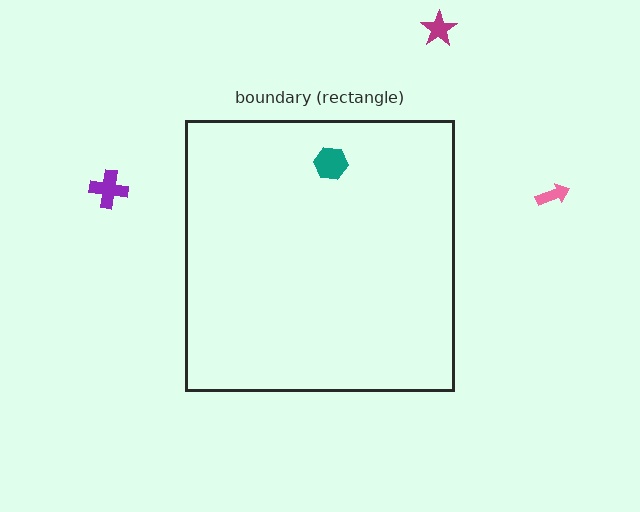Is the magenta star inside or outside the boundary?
Outside.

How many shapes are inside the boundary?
1 inside, 3 outside.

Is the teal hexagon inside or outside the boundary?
Inside.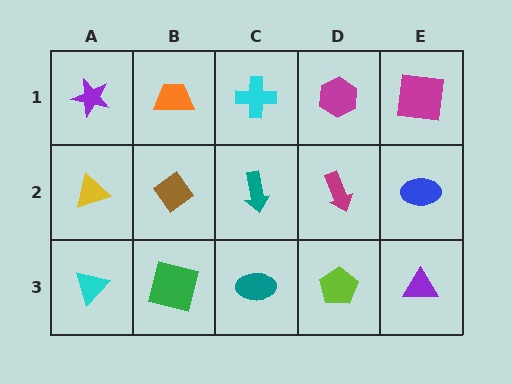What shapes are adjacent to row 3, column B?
A brown diamond (row 2, column B), a cyan triangle (row 3, column A), a teal ellipse (row 3, column C).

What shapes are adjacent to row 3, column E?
A blue ellipse (row 2, column E), a lime pentagon (row 3, column D).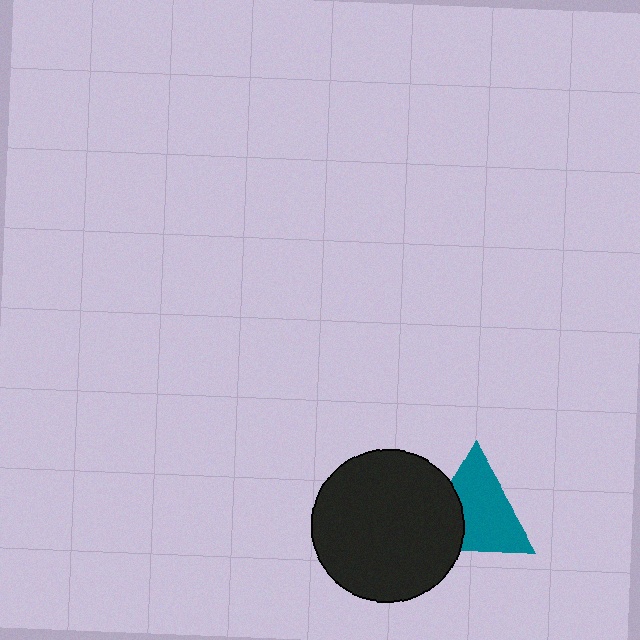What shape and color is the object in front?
The object in front is a black circle.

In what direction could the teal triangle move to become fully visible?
The teal triangle could move right. That would shift it out from behind the black circle entirely.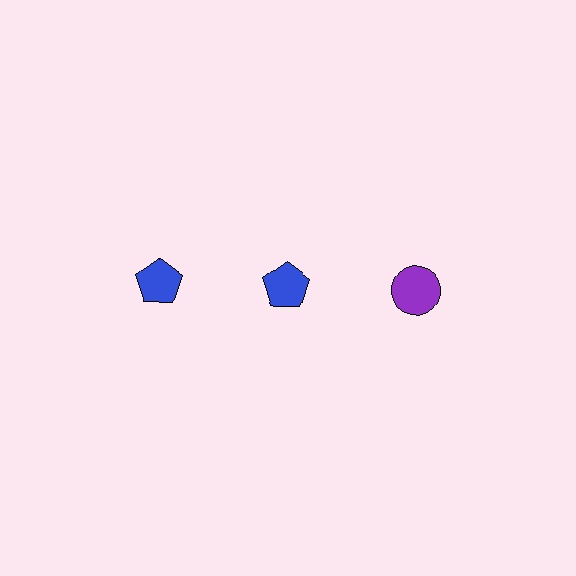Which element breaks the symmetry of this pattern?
The purple circle in the top row, center column breaks the symmetry. All other shapes are blue pentagons.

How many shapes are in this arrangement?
There are 3 shapes arranged in a grid pattern.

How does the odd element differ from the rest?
It differs in both color (purple instead of blue) and shape (circle instead of pentagon).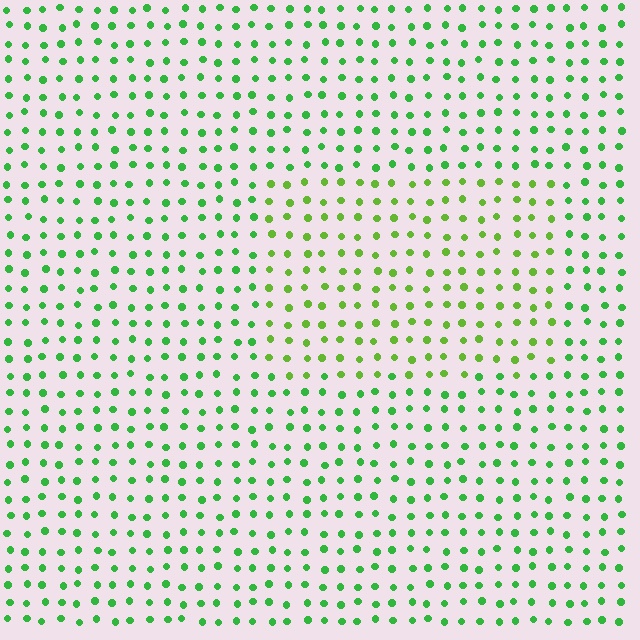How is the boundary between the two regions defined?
The boundary is defined purely by a slight shift in hue (about 28 degrees). Spacing, size, and orientation are identical on both sides.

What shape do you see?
I see a rectangle.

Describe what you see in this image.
The image is filled with small green elements in a uniform arrangement. A rectangle-shaped region is visible where the elements are tinted to a slightly different hue, forming a subtle color boundary.